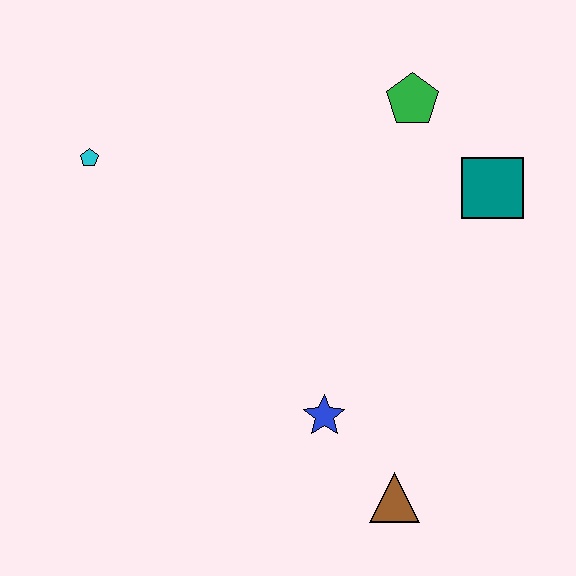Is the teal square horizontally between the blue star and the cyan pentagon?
No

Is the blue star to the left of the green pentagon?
Yes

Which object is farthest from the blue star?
The cyan pentagon is farthest from the blue star.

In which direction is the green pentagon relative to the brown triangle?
The green pentagon is above the brown triangle.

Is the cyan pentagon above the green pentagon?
No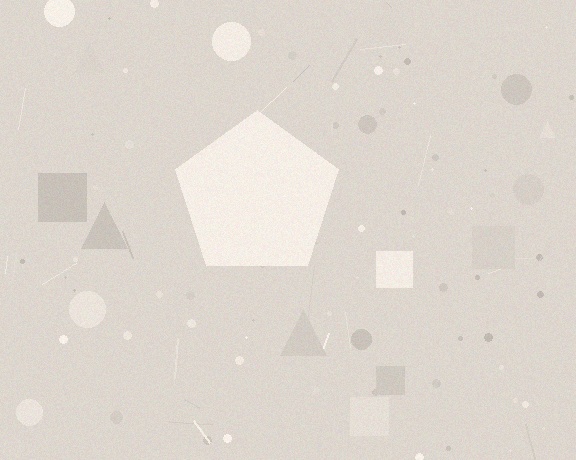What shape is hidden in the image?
A pentagon is hidden in the image.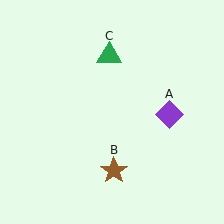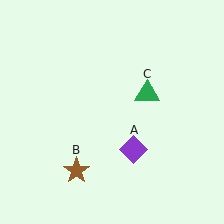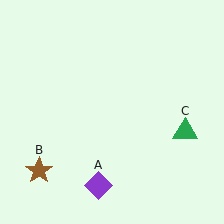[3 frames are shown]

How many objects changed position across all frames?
3 objects changed position: purple diamond (object A), brown star (object B), green triangle (object C).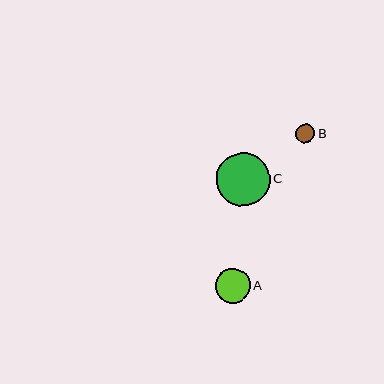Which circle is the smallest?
Circle B is the smallest with a size of approximately 19 pixels.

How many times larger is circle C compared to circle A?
Circle C is approximately 1.5 times the size of circle A.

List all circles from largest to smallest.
From largest to smallest: C, A, B.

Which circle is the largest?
Circle C is the largest with a size of approximately 53 pixels.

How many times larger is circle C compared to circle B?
Circle C is approximately 2.9 times the size of circle B.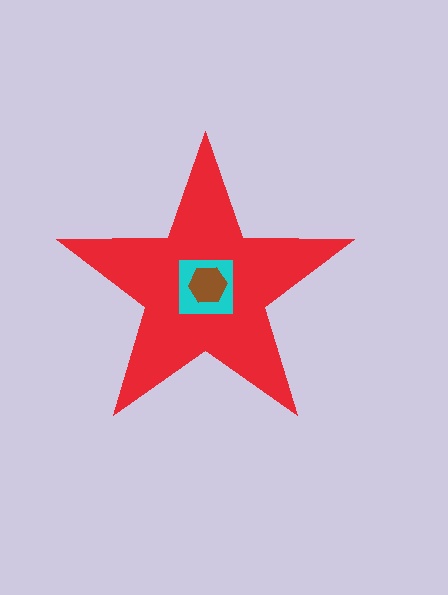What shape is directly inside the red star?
The cyan square.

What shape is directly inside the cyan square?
The brown hexagon.